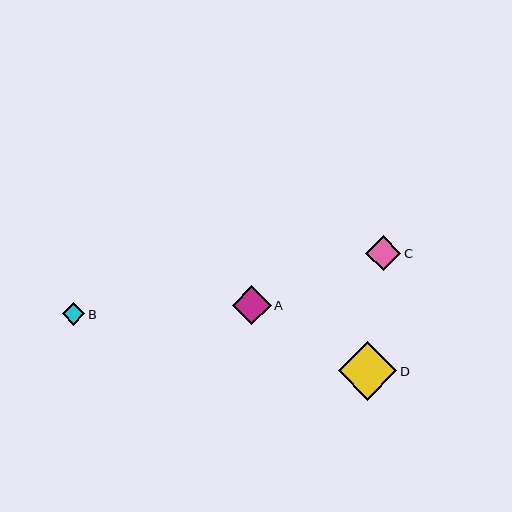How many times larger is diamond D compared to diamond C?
Diamond D is approximately 1.7 times the size of diamond C.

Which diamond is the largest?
Diamond D is the largest with a size of approximately 58 pixels.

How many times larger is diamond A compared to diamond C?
Diamond A is approximately 1.1 times the size of diamond C.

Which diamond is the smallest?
Diamond B is the smallest with a size of approximately 23 pixels.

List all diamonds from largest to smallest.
From largest to smallest: D, A, C, B.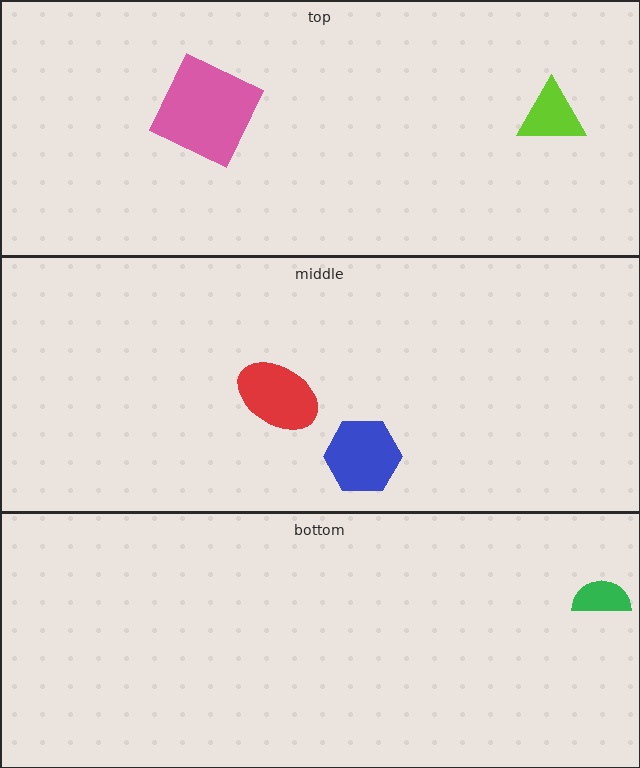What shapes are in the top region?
The lime triangle, the pink square.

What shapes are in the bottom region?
The green semicircle.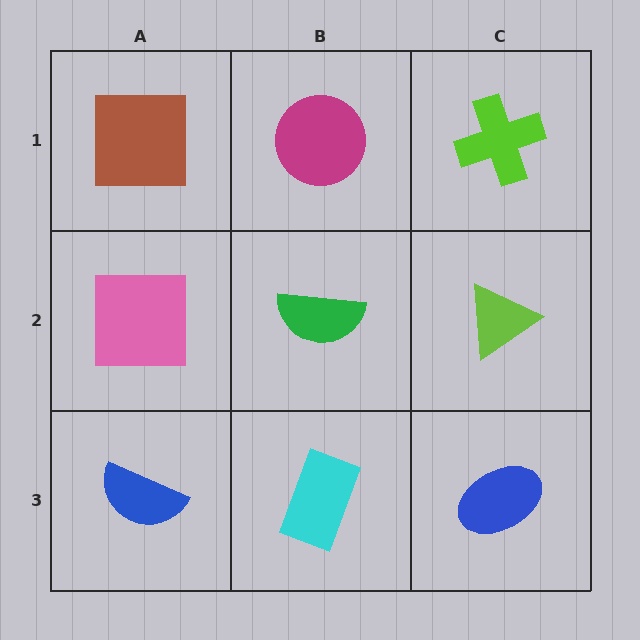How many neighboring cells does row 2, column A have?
3.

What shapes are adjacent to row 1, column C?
A lime triangle (row 2, column C), a magenta circle (row 1, column B).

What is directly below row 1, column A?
A pink square.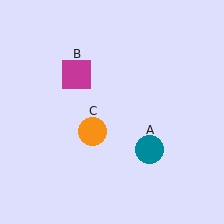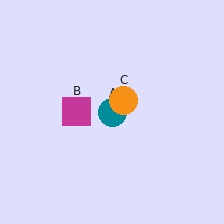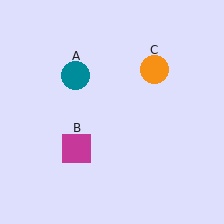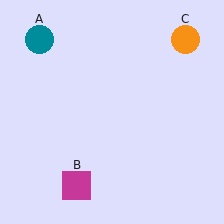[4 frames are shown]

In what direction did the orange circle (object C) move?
The orange circle (object C) moved up and to the right.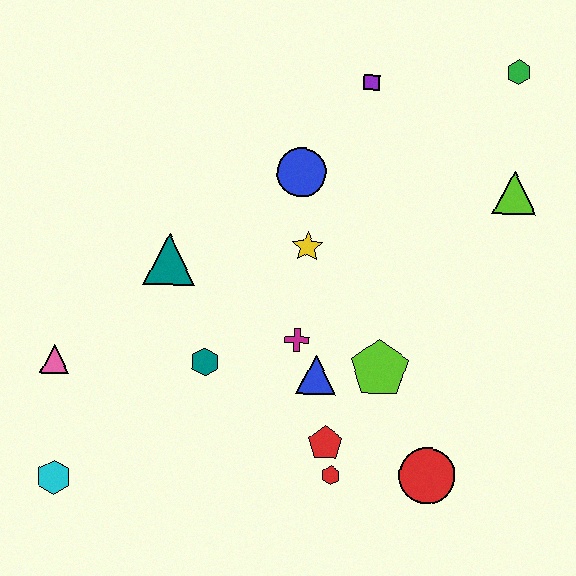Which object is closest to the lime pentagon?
The blue triangle is closest to the lime pentagon.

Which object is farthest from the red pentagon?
The green hexagon is farthest from the red pentagon.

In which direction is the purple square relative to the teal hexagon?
The purple square is above the teal hexagon.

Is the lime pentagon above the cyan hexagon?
Yes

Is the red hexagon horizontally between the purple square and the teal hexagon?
Yes